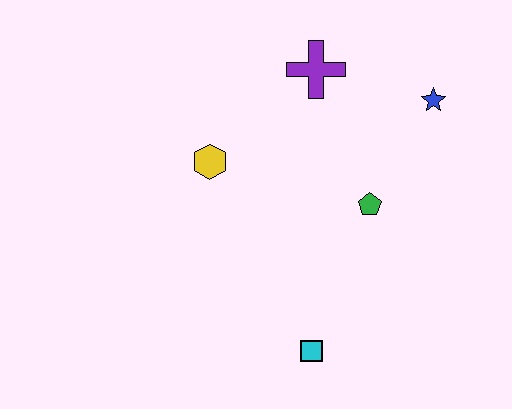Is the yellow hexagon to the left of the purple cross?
Yes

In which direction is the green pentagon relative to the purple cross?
The green pentagon is below the purple cross.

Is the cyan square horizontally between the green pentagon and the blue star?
No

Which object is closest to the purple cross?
The blue star is closest to the purple cross.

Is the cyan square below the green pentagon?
Yes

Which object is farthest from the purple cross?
The cyan square is farthest from the purple cross.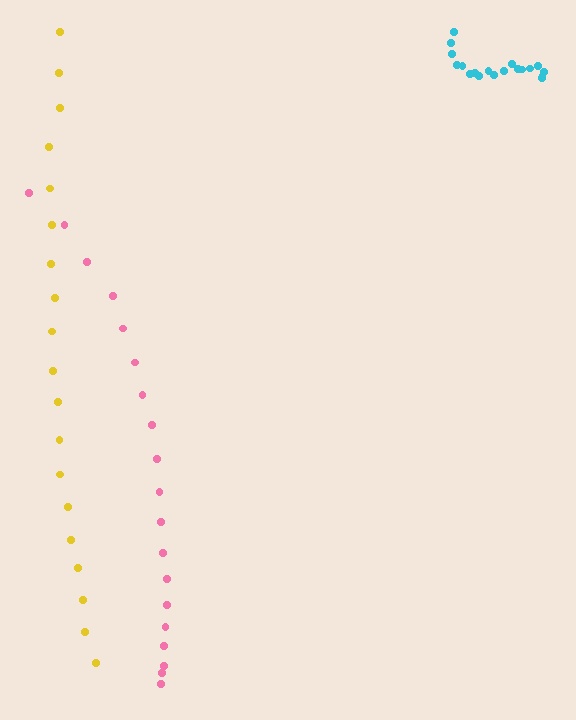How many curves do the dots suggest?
There are 3 distinct paths.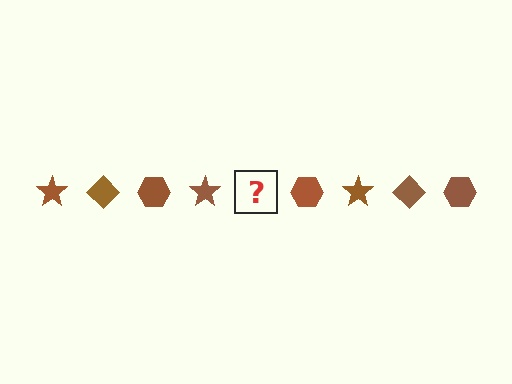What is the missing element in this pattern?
The missing element is a brown diamond.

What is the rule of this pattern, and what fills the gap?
The rule is that the pattern cycles through star, diamond, hexagon shapes in brown. The gap should be filled with a brown diamond.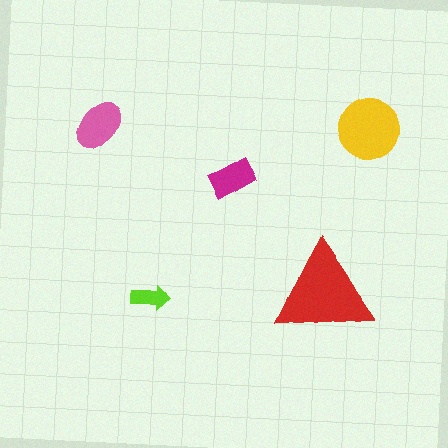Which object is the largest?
The red triangle.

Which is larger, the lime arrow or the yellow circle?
The yellow circle.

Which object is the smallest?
The lime arrow.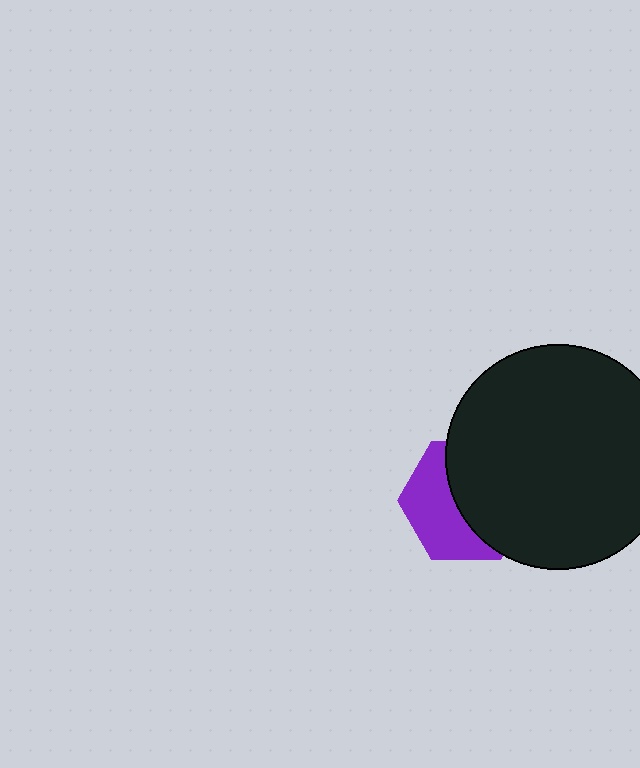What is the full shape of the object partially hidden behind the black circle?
The partially hidden object is a purple hexagon.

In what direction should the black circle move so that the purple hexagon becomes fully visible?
The black circle should move right. That is the shortest direction to clear the overlap and leave the purple hexagon fully visible.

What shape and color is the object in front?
The object in front is a black circle.